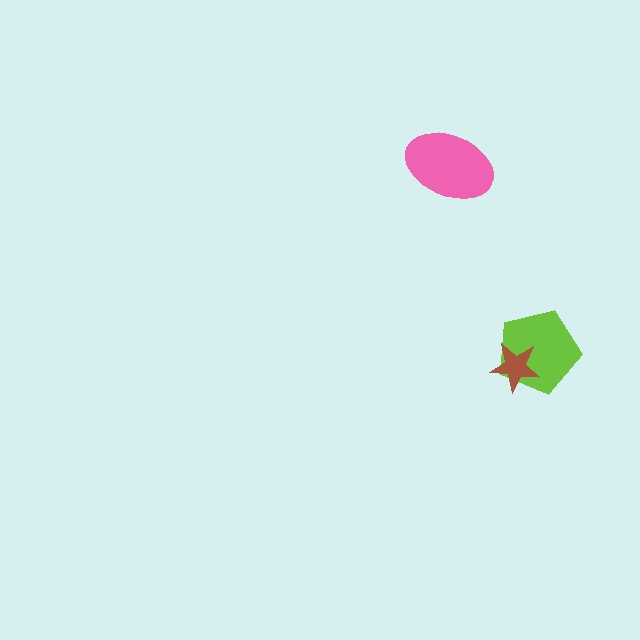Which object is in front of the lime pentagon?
The brown star is in front of the lime pentagon.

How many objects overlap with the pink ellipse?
0 objects overlap with the pink ellipse.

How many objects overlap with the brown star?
1 object overlaps with the brown star.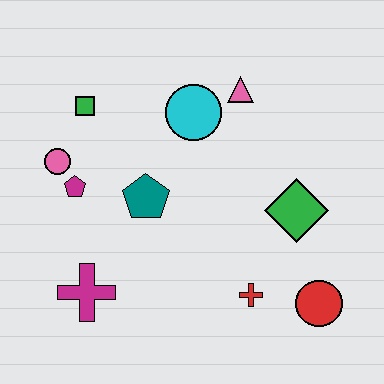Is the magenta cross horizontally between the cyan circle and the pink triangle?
No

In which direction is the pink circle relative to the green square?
The pink circle is below the green square.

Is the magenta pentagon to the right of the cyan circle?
No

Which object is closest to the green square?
The pink circle is closest to the green square.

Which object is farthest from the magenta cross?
The pink triangle is farthest from the magenta cross.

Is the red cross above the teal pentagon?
No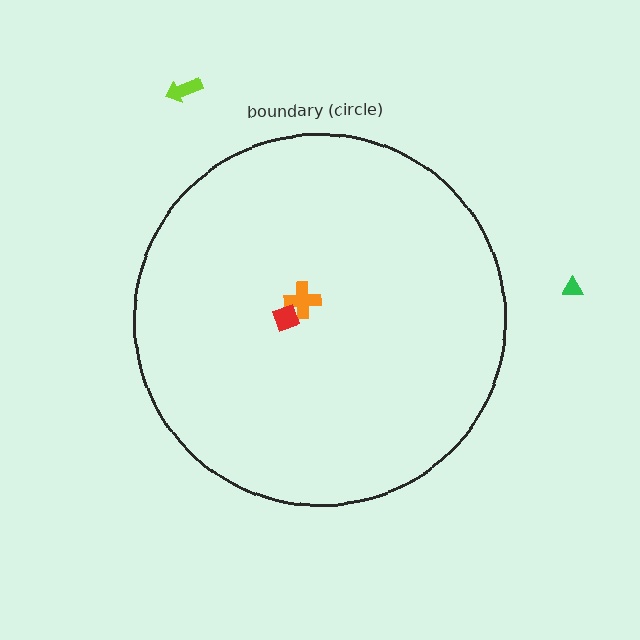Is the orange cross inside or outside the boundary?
Inside.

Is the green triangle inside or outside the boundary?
Outside.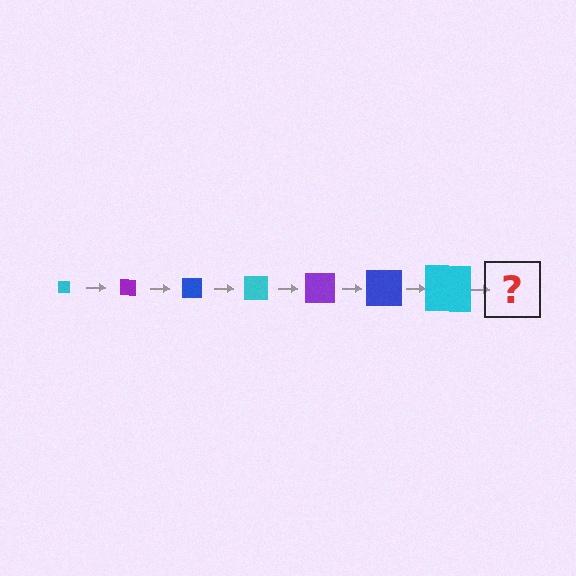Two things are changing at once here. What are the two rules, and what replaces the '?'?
The two rules are that the square grows larger each step and the color cycles through cyan, purple, and blue. The '?' should be a purple square, larger than the previous one.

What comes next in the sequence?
The next element should be a purple square, larger than the previous one.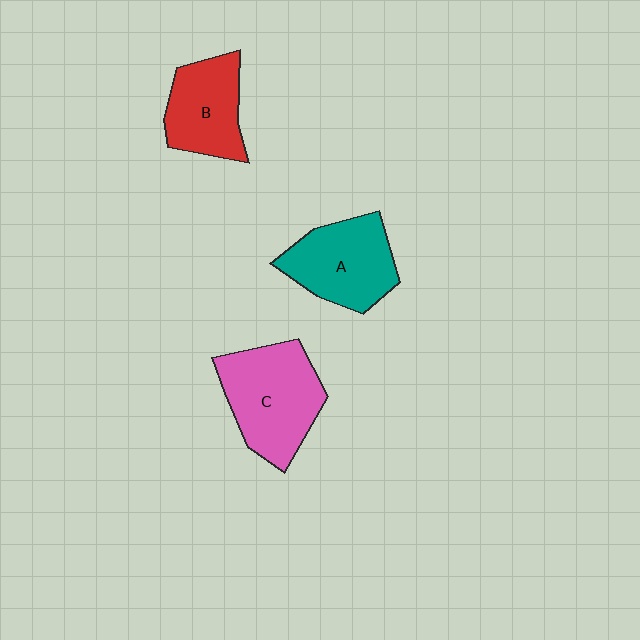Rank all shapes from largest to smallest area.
From largest to smallest: C (pink), A (teal), B (red).